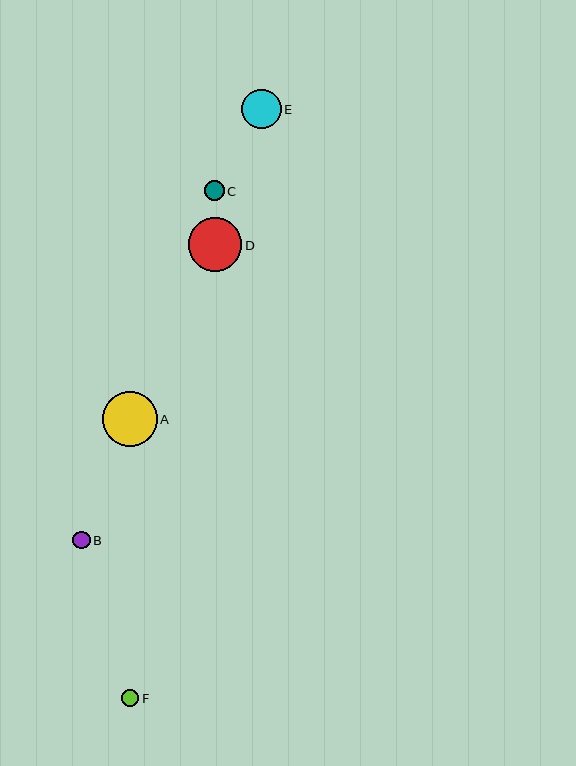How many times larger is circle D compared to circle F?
Circle D is approximately 3.1 times the size of circle F.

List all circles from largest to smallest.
From largest to smallest: A, D, E, C, B, F.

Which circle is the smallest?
Circle F is the smallest with a size of approximately 17 pixels.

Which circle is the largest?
Circle A is the largest with a size of approximately 55 pixels.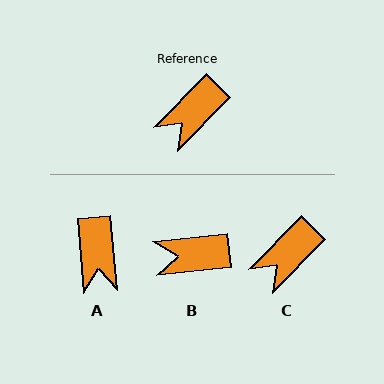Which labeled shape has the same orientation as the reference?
C.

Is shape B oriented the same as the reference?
No, it is off by about 39 degrees.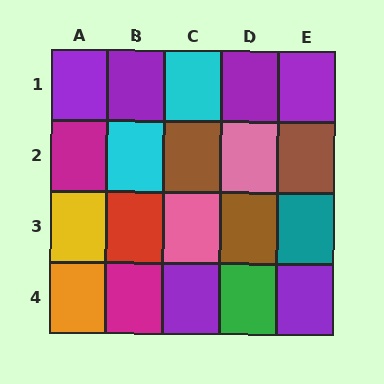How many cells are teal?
1 cell is teal.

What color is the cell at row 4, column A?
Orange.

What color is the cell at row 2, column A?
Magenta.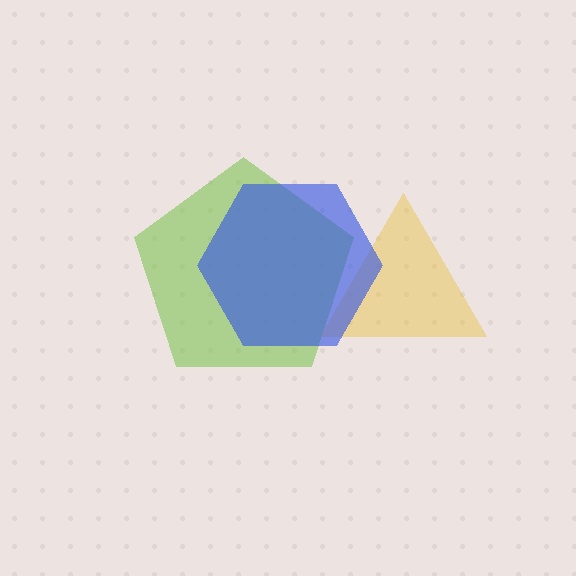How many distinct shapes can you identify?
There are 3 distinct shapes: a lime pentagon, a yellow triangle, a blue hexagon.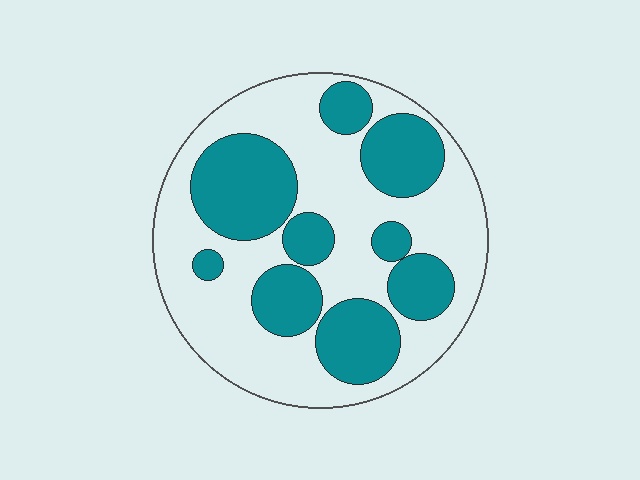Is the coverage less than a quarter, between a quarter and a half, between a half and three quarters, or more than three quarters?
Between a quarter and a half.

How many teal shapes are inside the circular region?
9.